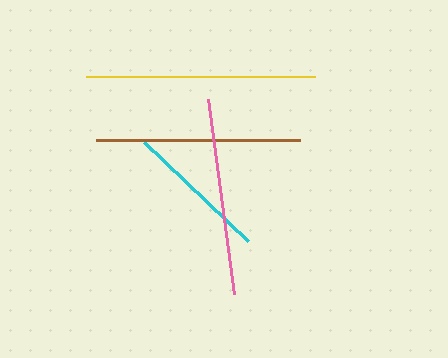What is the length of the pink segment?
The pink segment is approximately 196 pixels long.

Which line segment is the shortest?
The cyan line is the shortest at approximately 144 pixels.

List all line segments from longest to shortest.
From longest to shortest: yellow, brown, pink, cyan.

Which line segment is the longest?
The yellow line is the longest at approximately 230 pixels.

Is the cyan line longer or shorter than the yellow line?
The yellow line is longer than the cyan line.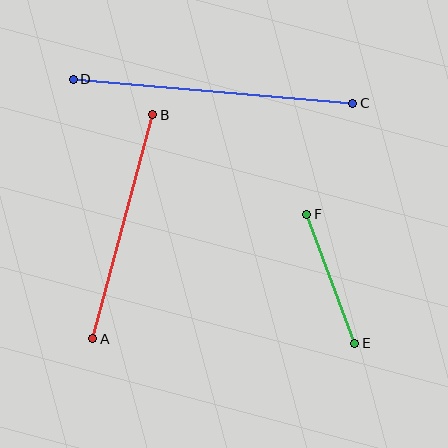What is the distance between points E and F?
The distance is approximately 137 pixels.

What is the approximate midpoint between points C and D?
The midpoint is at approximately (213, 91) pixels.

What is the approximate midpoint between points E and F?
The midpoint is at approximately (331, 279) pixels.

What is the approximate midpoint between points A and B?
The midpoint is at approximately (123, 227) pixels.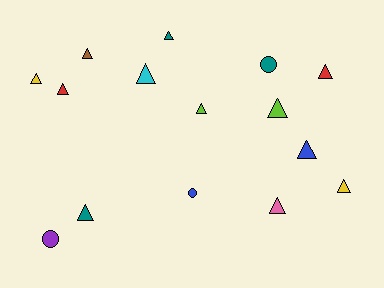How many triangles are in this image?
There are 12 triangles.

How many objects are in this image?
There are 15 objects.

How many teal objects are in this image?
There are 3 teal objects.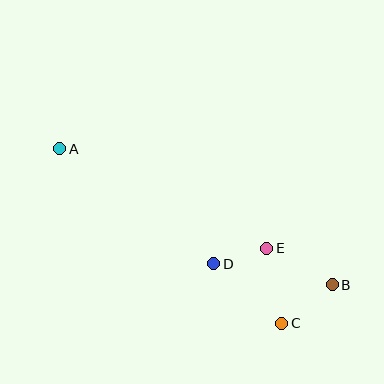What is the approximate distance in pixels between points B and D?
The distance between B and D is approximately 120 pixels.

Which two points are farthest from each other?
Points A and B are farthest from each other.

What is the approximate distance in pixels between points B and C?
The distance between B and C is approximately 63 pixels.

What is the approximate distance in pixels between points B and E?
The distance between B and E is approximately 75 pixels.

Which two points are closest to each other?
Points D and E are closest to each other.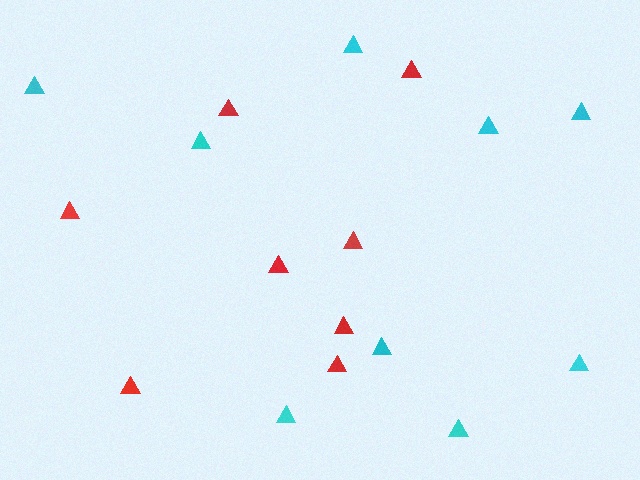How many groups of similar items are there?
There are 2 groups: one group of red triangles (8) and one group of cyan triangles (9).